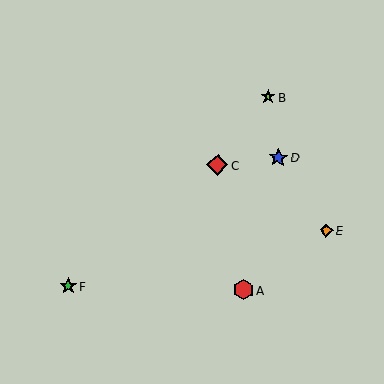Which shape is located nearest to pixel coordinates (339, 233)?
The orange diamond (labeled E) at (326, 230) is nearest to that location.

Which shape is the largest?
The red diamond (labeled C) is the largest.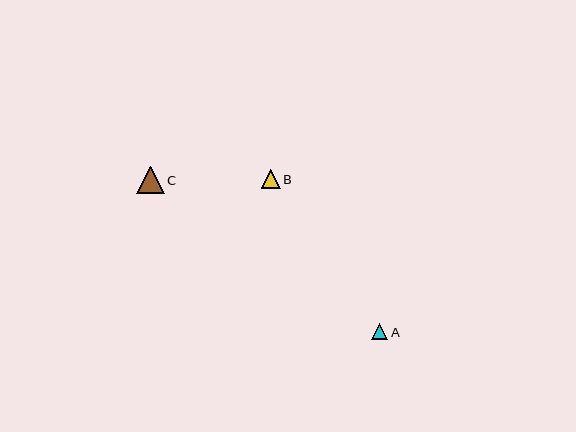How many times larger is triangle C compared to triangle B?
Triangle C is approximately 1.4 times the size of triangle B.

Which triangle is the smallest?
Triangle A is the smallest with a size of approximately 16 pixels.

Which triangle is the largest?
Triangle C is the largest with a size of approximately 27 pixels.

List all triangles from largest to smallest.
From largest to smallest: C, B, A.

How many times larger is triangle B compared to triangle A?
Triangle B is approximately 1.2 times the size of triangle A.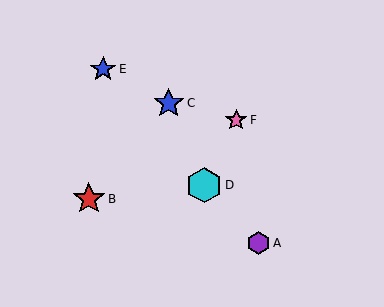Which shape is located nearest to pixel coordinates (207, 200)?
The cyan hexagon (labeled D) at (204, 185) is nearest to that location.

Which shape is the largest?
The cyan hexagon (labeled D) is the largest.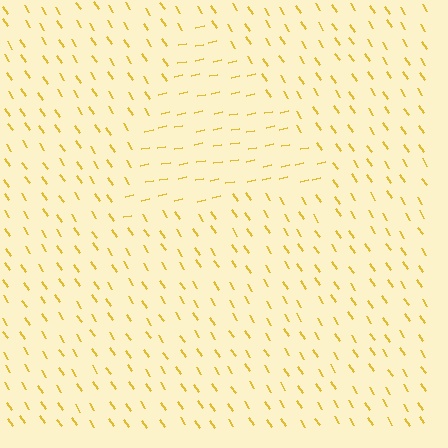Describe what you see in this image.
The image is filled with small yellow line segments. A triangle region in the image has lines oriented differently from the surrounding lines, creating a visible texture boundary.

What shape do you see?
I see a triangle.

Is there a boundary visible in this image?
Yes, there is a texture boundary formed by a change in line orientation.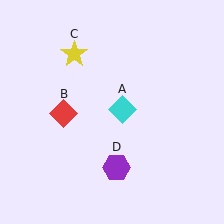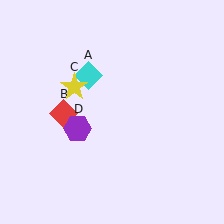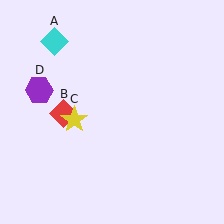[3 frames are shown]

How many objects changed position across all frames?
3 objects changed position: cyan diamond (object A), yellow star (object C), purple hexagon (object D).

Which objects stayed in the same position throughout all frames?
Red diamond (object B) remained stationary.